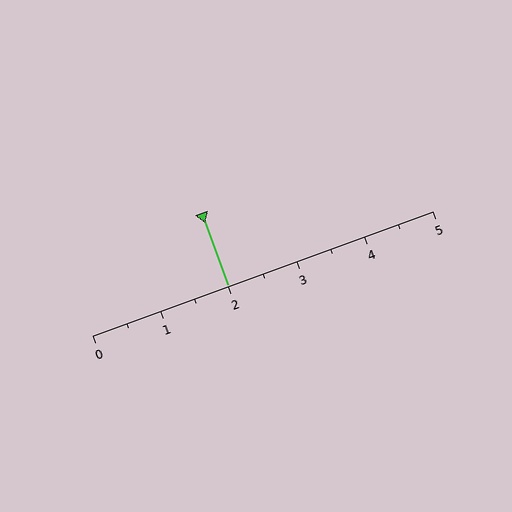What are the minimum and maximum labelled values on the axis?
The axis runs from 0 to 5.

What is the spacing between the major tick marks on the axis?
The major ticks are spaced 1 apart.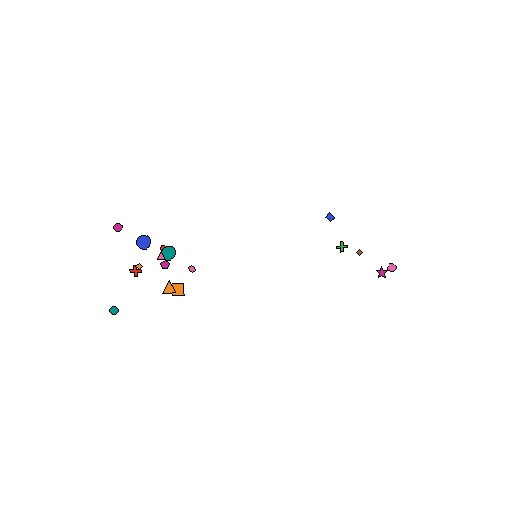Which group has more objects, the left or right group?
The left group.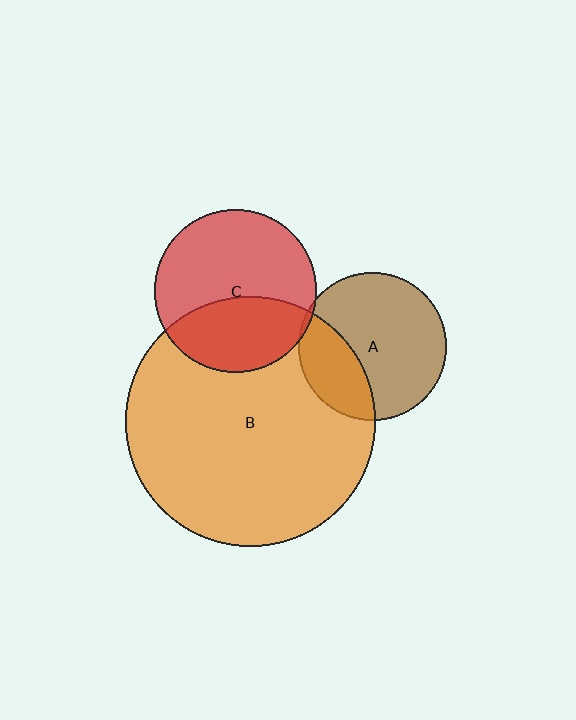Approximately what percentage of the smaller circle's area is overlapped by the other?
Approximately 30%.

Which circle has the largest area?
Circle B (orange).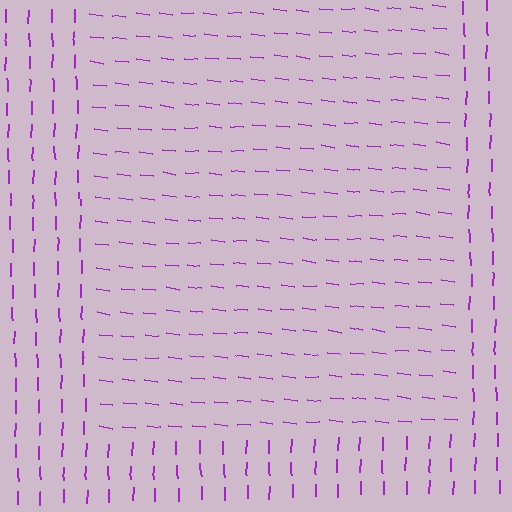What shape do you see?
I see a rectangle.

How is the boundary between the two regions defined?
The boundary is defined purely by a change in line orientation (approximately 84 degrees difference). All lines are the same color and thickness.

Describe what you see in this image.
The image is filled with small purple line segments. A rectangle region in the image has lines oriented differently from the surrounding lines, creating a visible texture boundary.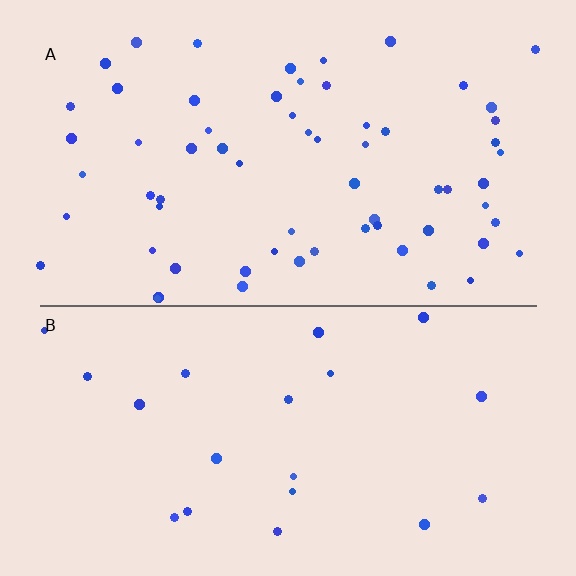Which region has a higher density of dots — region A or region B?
A (the top).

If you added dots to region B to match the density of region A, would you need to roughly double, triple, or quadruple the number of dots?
Approximately triple.